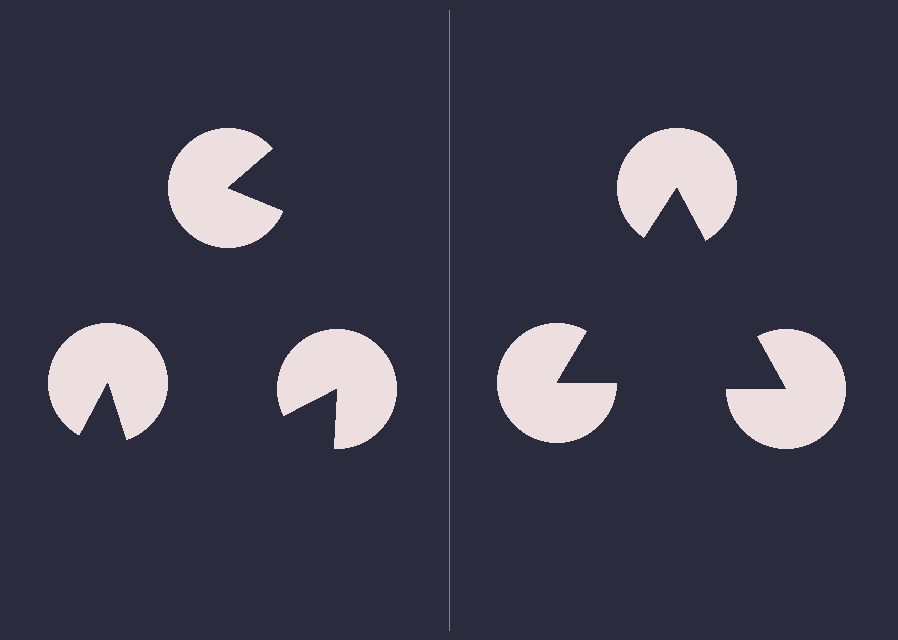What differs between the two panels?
The pac-man discs are positioned identically on both sides; only the wedge orientations differ. On the right they align to a triangle; on the left they are misaligned.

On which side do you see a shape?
An illusory triangle appears on the right side. On the left side the wedge cuts are rotated, so no coherent shape forms.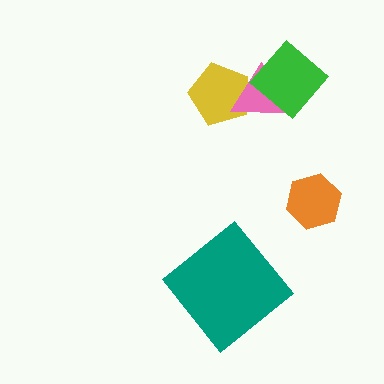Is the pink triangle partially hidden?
Yes, it is partially covered by another shape.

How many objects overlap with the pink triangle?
2 objects overlap with the pink triangle.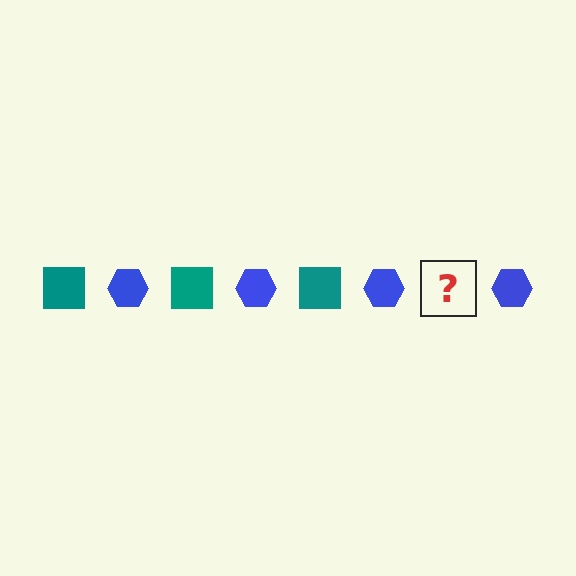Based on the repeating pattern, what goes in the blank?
The blank should be a teal square.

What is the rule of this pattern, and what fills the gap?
The rule is that the pattern alternates between teal square and blue hexagon. The gap should be filled with a teal square.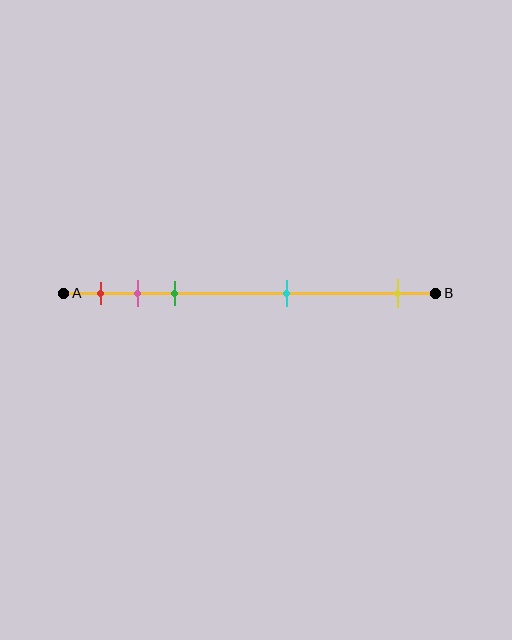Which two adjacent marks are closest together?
The pink and green marks are the closest adjacent pair.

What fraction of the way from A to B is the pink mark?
The pink mark is approximately 20% (0.2) of the way from A to B.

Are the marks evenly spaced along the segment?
No, the marks are not evenly spaced.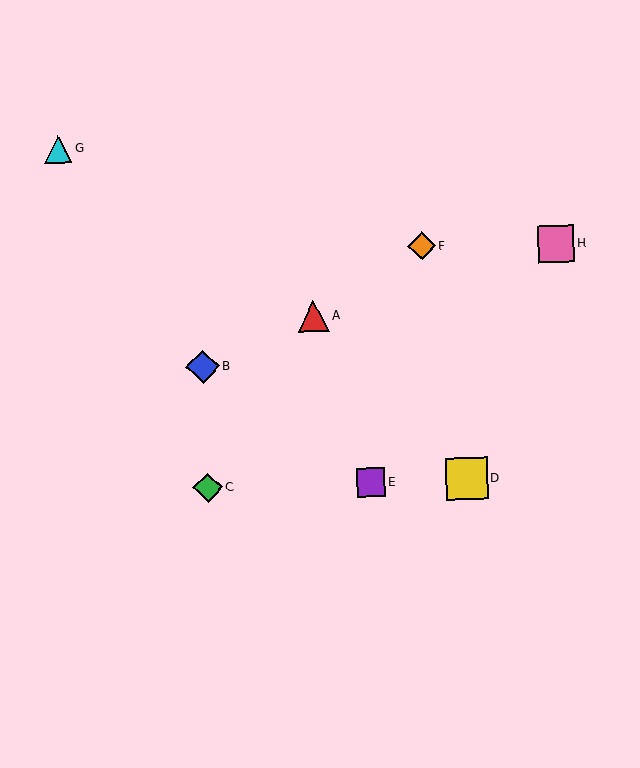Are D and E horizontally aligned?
Yes, both are at y≈479.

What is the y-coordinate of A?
Object A is at y≈316.